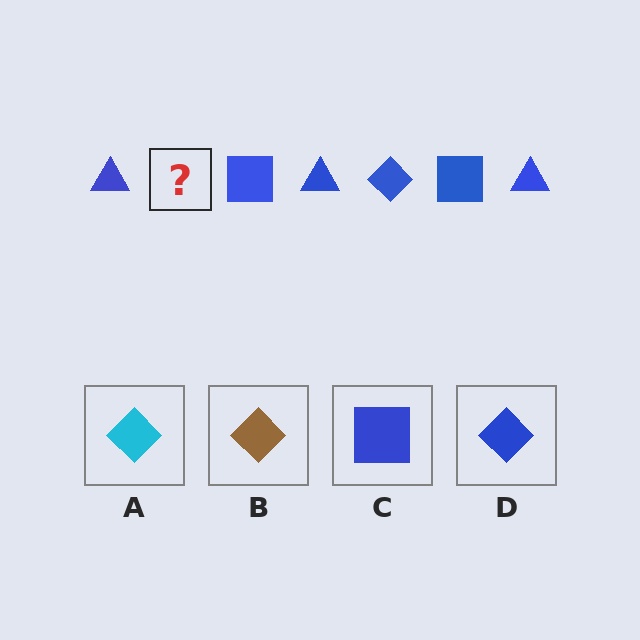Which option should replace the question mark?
Option D.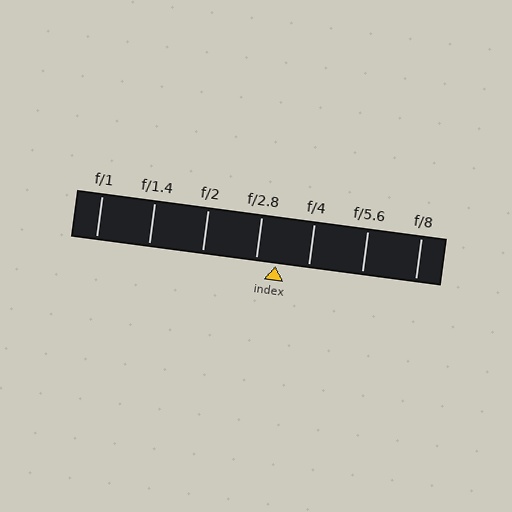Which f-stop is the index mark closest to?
The index mark is closest to f/2.8.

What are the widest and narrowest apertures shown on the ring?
The widest aperture shown is f/1 and the narrowest is f/8.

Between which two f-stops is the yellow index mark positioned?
The index mark is between f/2.8 and f/4.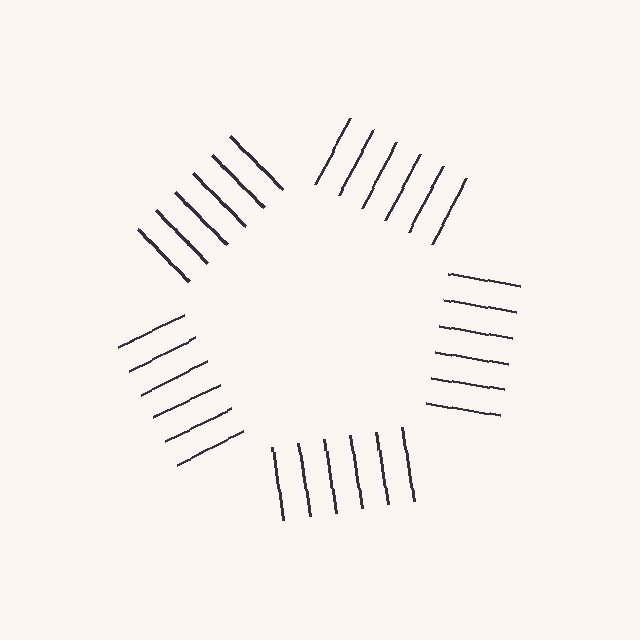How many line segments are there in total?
30 — 6 along each of the 5 edges.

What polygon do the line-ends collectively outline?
An illusory pentagon — the line segments terminate on its edges but no continuous stroke is drawn.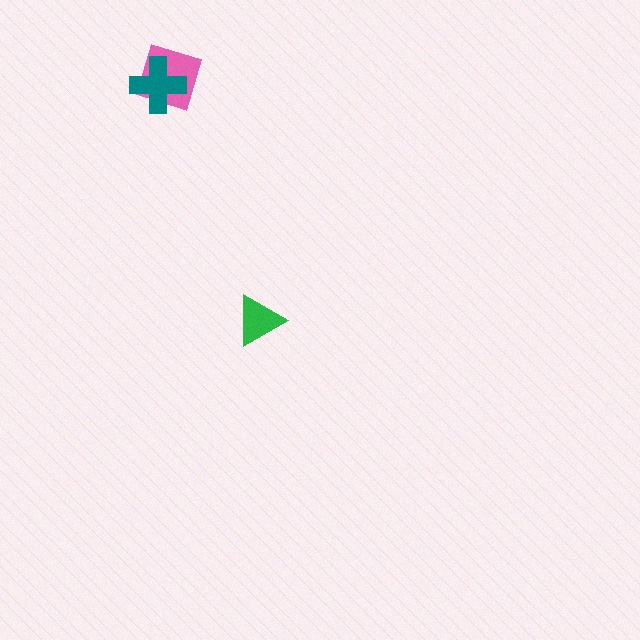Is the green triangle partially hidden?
No, no other shape covers it.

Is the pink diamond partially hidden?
Yes, it is partially covered by another shape.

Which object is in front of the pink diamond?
The teal cross is in front of the pink diamond.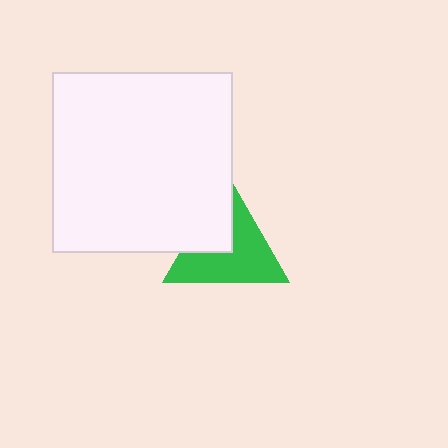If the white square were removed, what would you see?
You would see the complete green triangle.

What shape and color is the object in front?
The object in front is a white square.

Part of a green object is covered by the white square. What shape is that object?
It is a triangle.